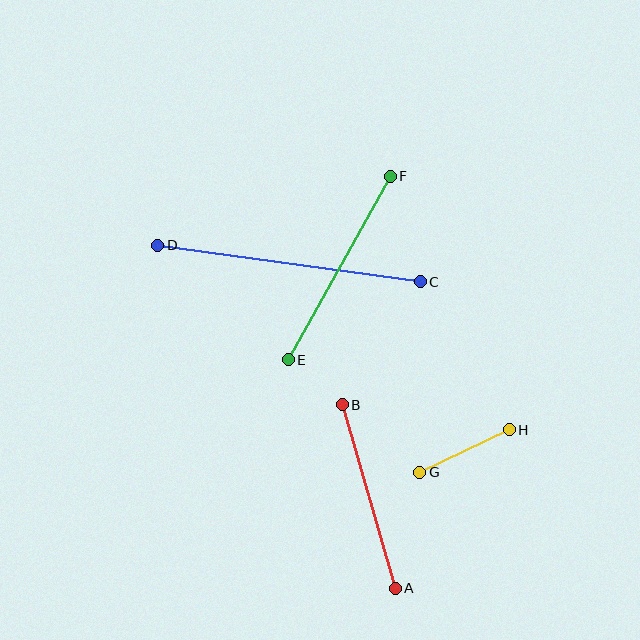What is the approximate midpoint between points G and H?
The midpoint is at approximately (465, 451) pixels.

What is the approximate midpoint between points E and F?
The midpoint is at approximately (339, 268) pixels.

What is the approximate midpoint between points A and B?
The midpoint is at approximately (369, 497) pixels.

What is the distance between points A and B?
The distance is approximately 191 pixels.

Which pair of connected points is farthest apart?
Points C and D are farthest apart.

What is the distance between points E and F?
The distance is approximately 210 pixels.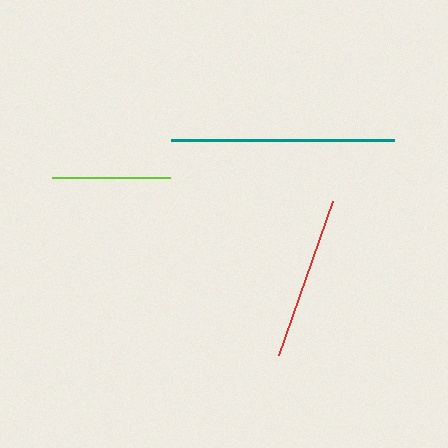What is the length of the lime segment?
The lime segment is approximately 118 pixels long.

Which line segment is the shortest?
The lime line is the shortest at approximately 118 pixels.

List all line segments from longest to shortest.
From longest to shortest: teal, red, lime.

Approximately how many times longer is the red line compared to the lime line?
The red line is approximately 1.4 times the length of the lime line.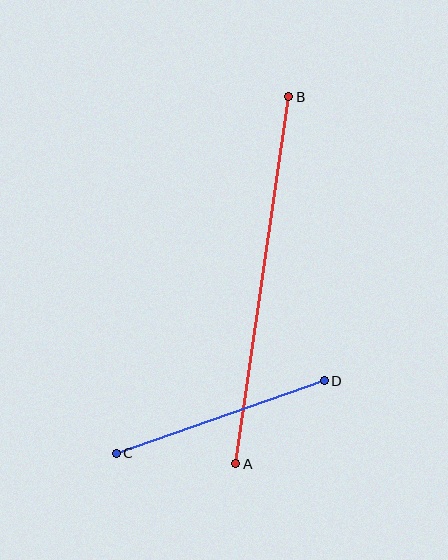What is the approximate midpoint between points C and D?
The midpoint is at approximately (220, 417) pixels.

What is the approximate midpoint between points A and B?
The midpoint is at approximately (262, 280) pixels.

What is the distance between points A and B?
The distance is approximately 371 pixels.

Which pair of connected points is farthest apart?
Points A and B are farthest apart.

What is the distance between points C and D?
The distance is approximately 220 pixels.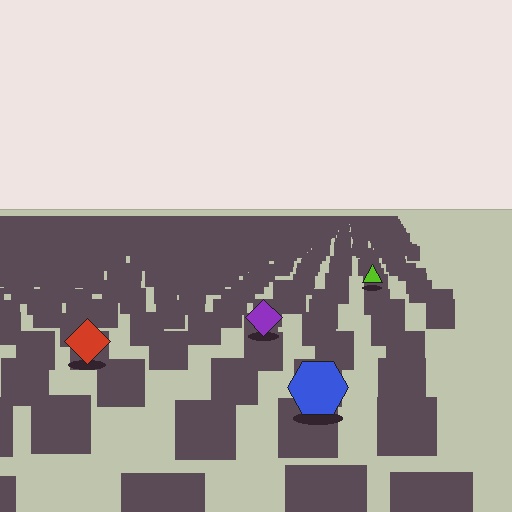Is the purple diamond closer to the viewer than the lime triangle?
Yes. The purple diamond is closer — you can tell from the texture gradient: the ground texture is coarser near it.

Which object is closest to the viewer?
The blue hexagon is closest. The texture marks near it are larger and more spread out.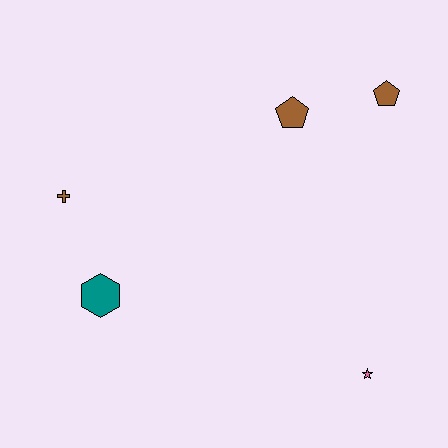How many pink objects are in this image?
There is 1 pink object.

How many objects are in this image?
There are 5 objects.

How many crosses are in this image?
There is 1 cross.